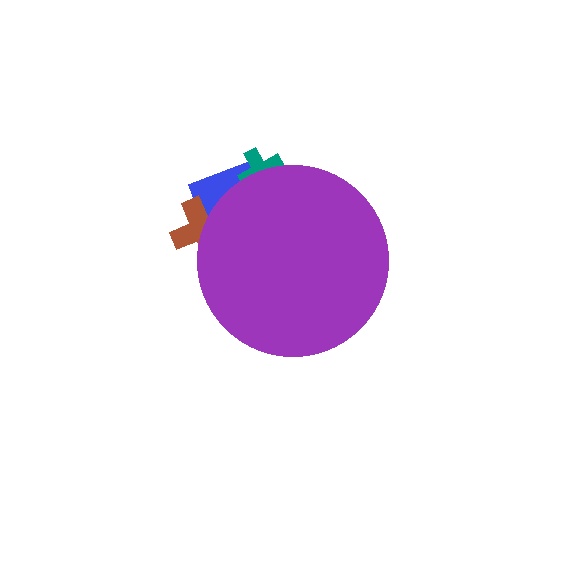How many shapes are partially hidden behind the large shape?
3 shapes are partially hidden.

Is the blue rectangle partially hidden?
Yes, the blue rectangle is partially hidden behind the purple circle.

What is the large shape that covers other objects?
A purple circle.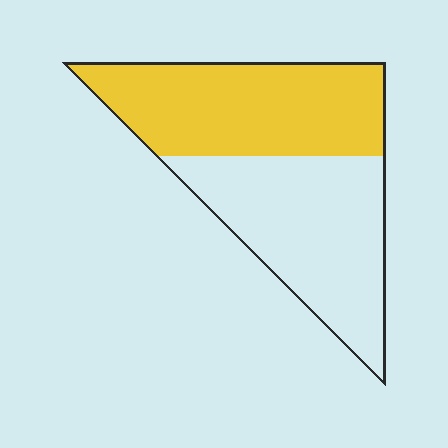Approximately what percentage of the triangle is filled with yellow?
Approximately 50%.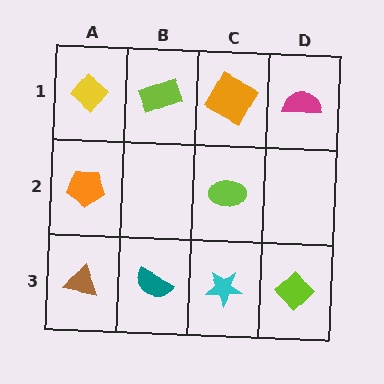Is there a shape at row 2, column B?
No, that cell is empty.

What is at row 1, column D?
A magenta semicircle.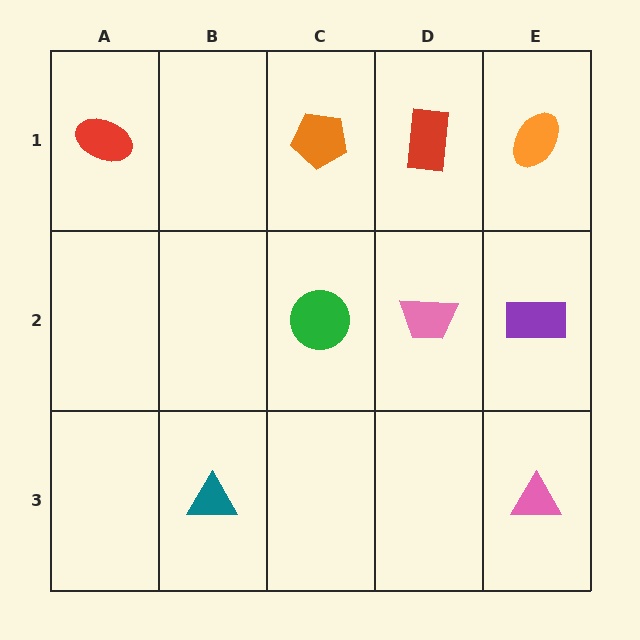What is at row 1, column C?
An orange pentagon.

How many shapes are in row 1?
4 shapes.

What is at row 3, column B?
A teal triangle.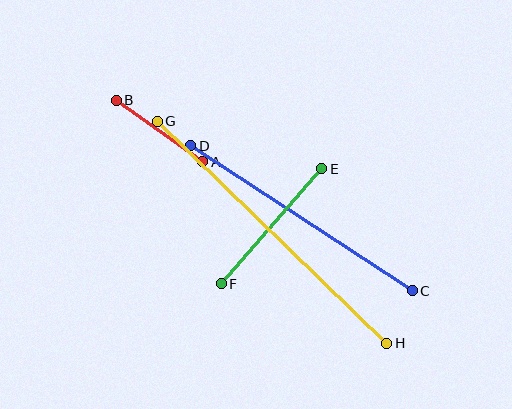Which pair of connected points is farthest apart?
Points G and H are farthest apart.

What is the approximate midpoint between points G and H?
The midpoint is at approximately (272, 232) pixels.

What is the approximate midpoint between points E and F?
The midpoint is at approximately (271, 226) pixels.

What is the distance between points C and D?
The distance is approximately 265 pixels.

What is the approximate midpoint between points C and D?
The midpoint is at approximately (302, 218) pixels.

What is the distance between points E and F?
The distance is approximately 153 pixels.